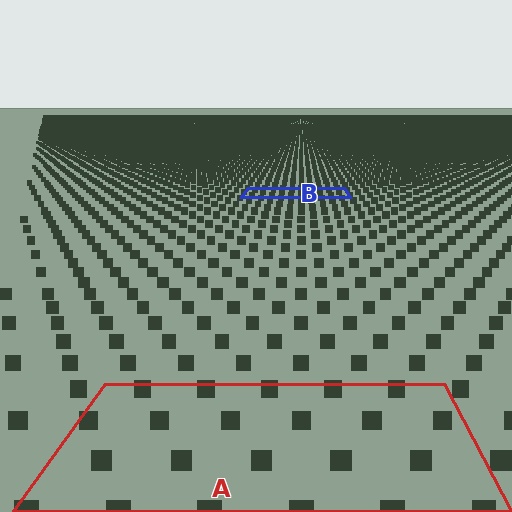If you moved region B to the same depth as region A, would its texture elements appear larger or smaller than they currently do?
They would appear larger. At a closer depth, the same texture elements are projected at a bigger on-screen size.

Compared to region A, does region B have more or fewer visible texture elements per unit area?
Region B has more texture elements per unit area — they are packed more densely because it is farther away.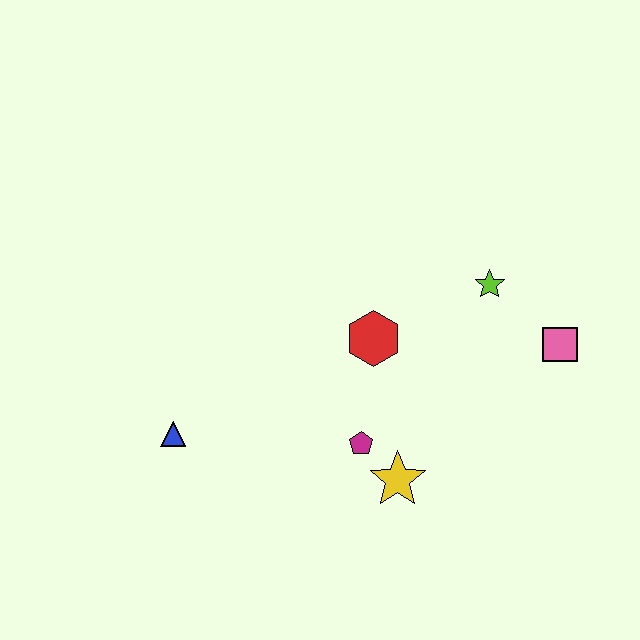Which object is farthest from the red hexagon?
The blue triangle is farthest from the red hexagon.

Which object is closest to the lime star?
The pink square is closest to the lime star.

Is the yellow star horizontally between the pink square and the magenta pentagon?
Yes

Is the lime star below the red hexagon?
No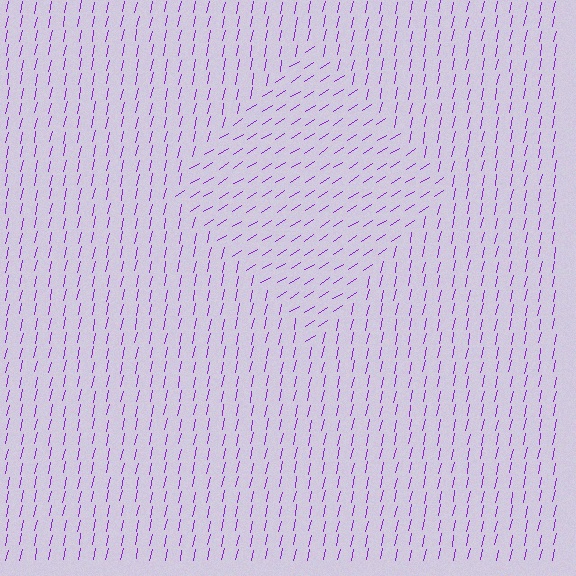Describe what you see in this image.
The image is filled with small purple line segments. A diamond region in the image has lines oriented differently from the surrounding lines, creating a visible texture boundary.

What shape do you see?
I see a diamond.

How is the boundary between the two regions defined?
The boundary is defined purely by a change in line orientation (approximately 45 degrees difference). All lines are the same color and thickness.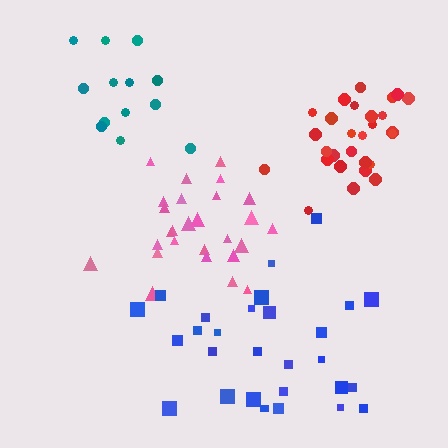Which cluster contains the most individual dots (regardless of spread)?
Blue (29).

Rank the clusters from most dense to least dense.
red, pink, teal, blue.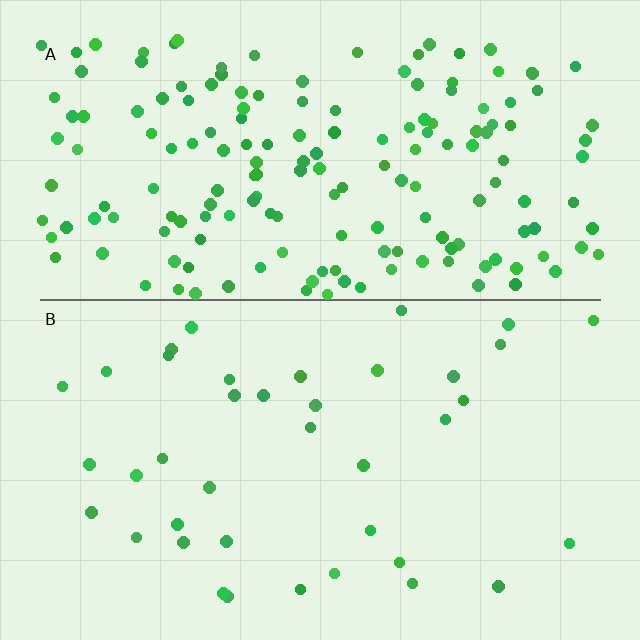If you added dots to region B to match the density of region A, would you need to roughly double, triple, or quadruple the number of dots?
Approximately quadruple.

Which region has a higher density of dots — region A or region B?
A (the top).